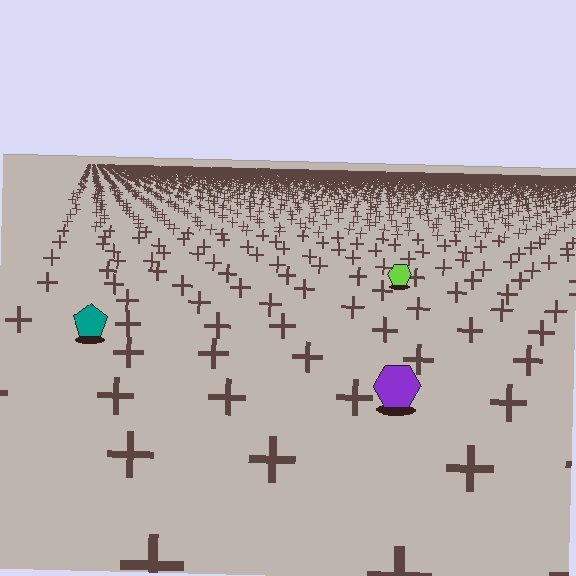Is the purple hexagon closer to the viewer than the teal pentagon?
Yes. The purple hexagon is closer — you can tell from the texture gradient: the ground texture is coarser near it.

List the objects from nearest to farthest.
From nearest to farthest: the purple hexagon, the teal pentagon, the lime hexagon.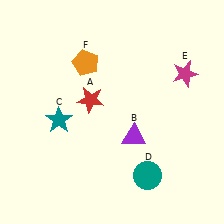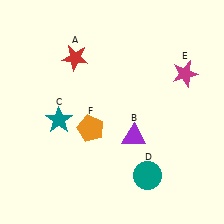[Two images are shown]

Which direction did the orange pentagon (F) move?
The orange pentagon (F) moved down.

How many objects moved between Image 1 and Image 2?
2 objects moved between the two images.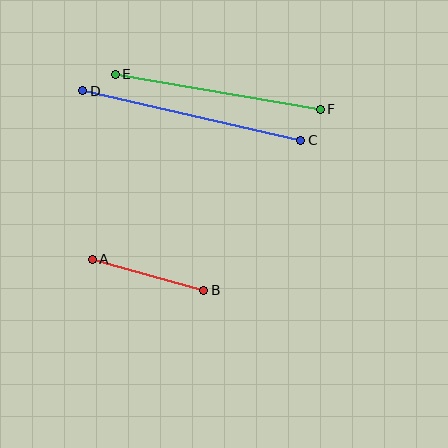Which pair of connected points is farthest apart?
Points C and D are farthest apart.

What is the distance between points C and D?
The distance is approximately 223 pixels.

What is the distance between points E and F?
The distance is approximately 208 pixels.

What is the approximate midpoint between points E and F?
The midpoint is at approximately (218, 92) pixels.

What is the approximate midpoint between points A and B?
The midpoint is at approximately (148, 275) pixels.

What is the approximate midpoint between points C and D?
The midpoint is at approximately (192, 115) pixels.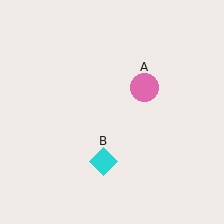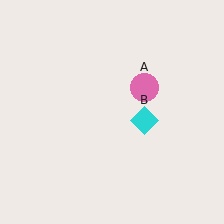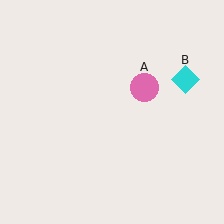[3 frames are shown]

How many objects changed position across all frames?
1 object changed position: cyan diamond (object B).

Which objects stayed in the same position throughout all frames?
Pink circle (object A) remained stationary.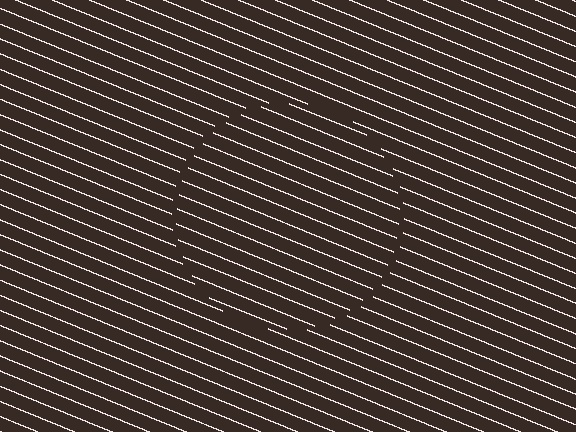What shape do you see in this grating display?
An illusory circle. The interior of the shape contains the same grating, shifted by half a period — the contour is defined by the phase discontinuity where line-ends from the inner and outer gratings abut.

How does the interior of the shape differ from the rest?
The interior of the shape contains the same grating, shifted by half a period — the contour is defined by the phase discontinuity where line-ends from the inner and outer gratings abut.